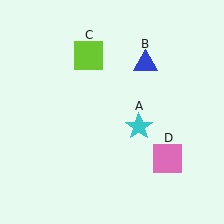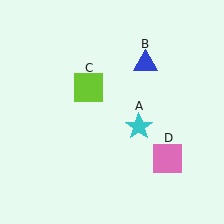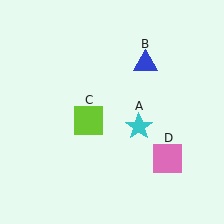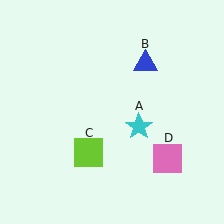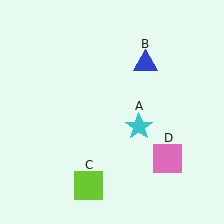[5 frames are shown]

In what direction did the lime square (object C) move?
The lime square (object C) moved down.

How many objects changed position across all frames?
1 object changed position: lime square (object C).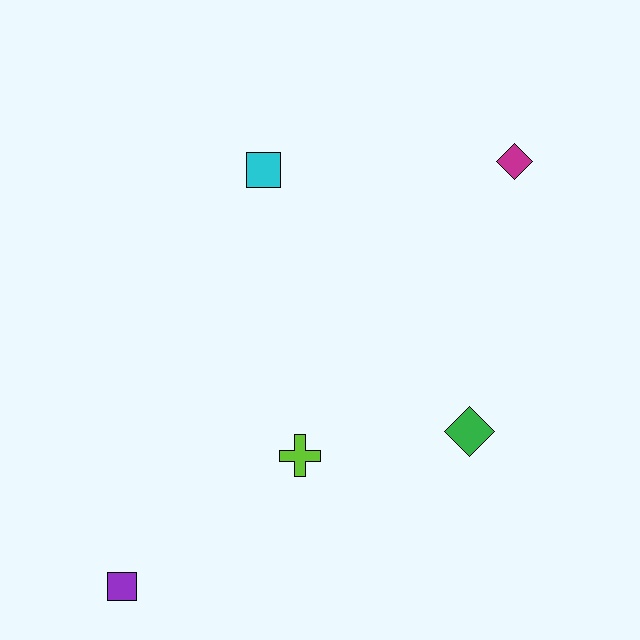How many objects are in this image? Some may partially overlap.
There are 5 objects.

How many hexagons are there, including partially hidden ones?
There are no hexagons.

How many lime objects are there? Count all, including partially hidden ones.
There is 1 lime object.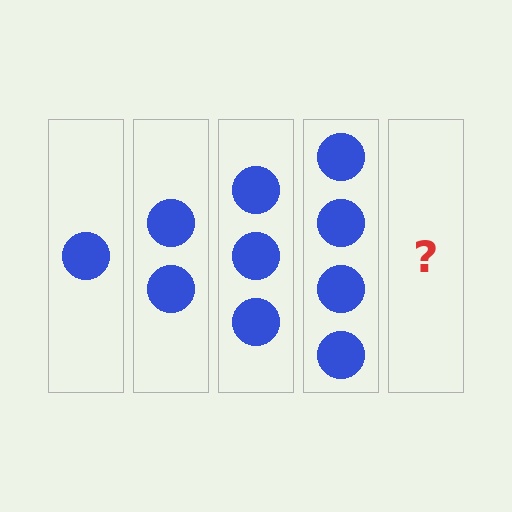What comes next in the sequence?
The next element should be 5 circles.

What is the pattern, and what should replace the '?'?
The pattern is that each step adds one more circle. The '?' should be 5 circles.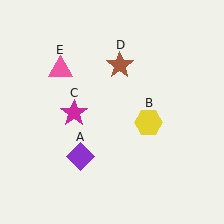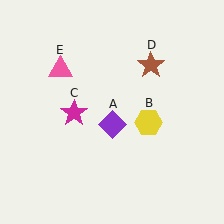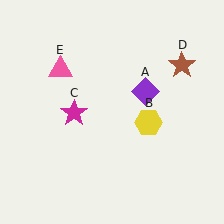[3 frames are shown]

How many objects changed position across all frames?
2 objects changed position: purple diamond (object A), brown star (object D).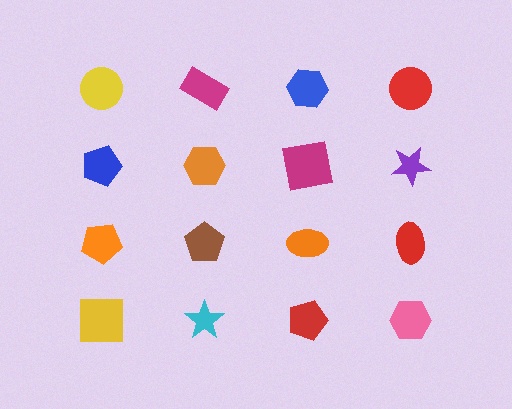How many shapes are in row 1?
4 shapes.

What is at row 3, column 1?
An orange pentagon.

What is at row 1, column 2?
A magenta rectangle.